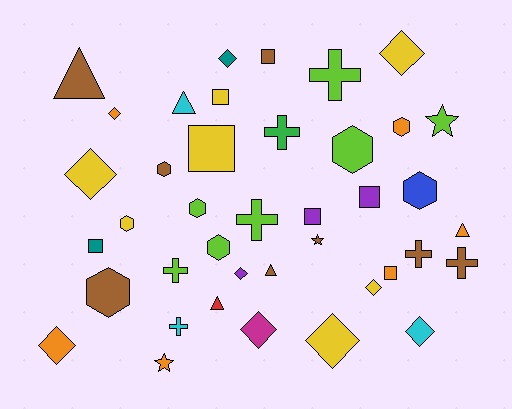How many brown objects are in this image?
There are 8 brown objects.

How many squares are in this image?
There are 7 squares.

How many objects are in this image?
There are 40 objects.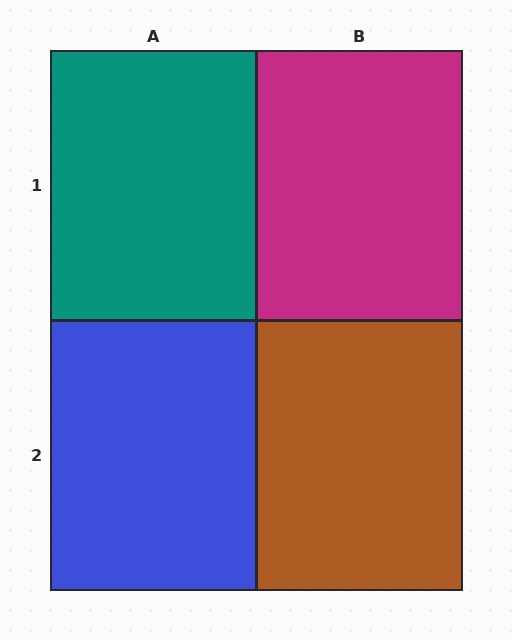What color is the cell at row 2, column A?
Blue.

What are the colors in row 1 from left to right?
Teal, magenta.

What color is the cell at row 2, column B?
Brown.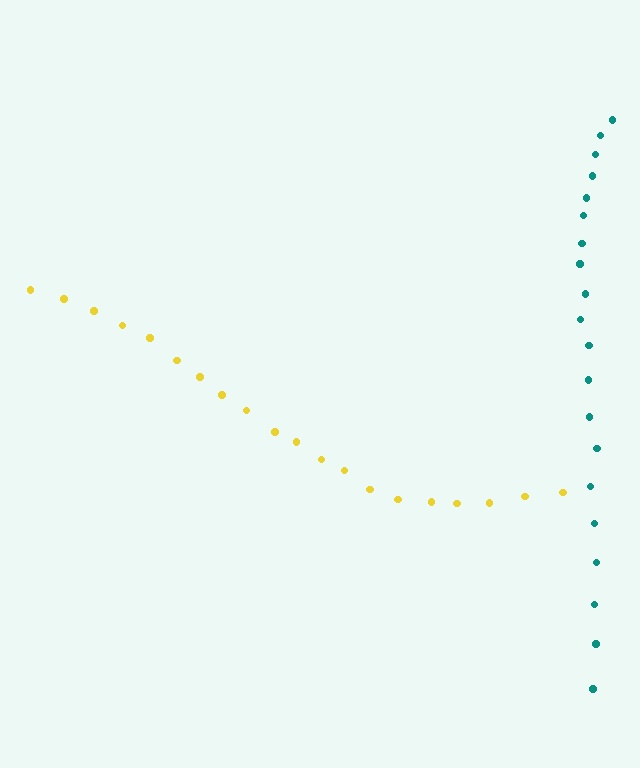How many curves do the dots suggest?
There are 2 distinct paths.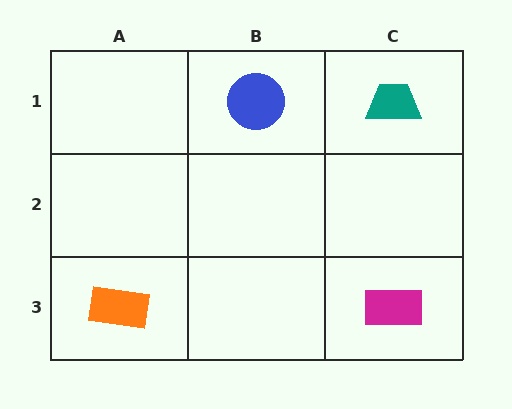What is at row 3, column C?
A magenta rectangle.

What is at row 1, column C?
A teal trapezoid.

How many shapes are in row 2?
0 shapes.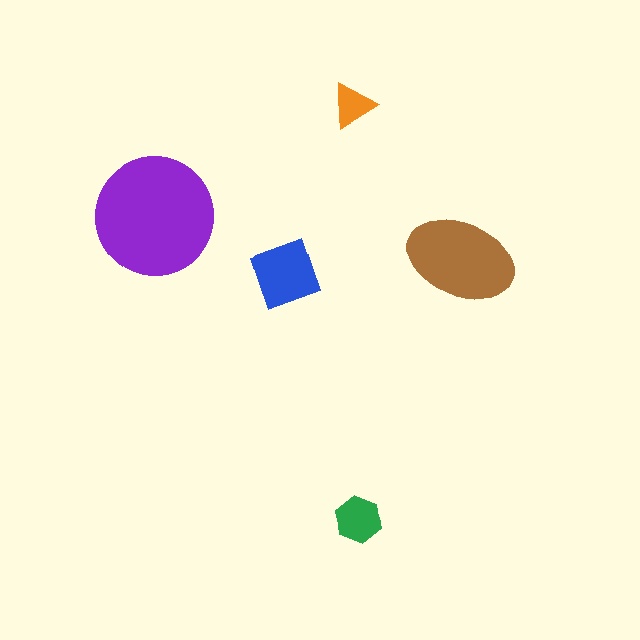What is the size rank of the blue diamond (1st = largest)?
3rd.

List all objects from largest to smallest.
The purple circle, the brown ellipse, the blue diamond, the green hexagon, the orange triangle.